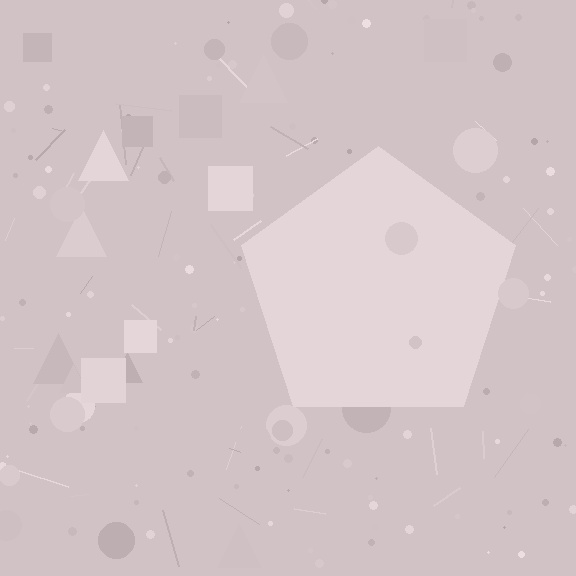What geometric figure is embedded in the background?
A pentagon is embedded in the background.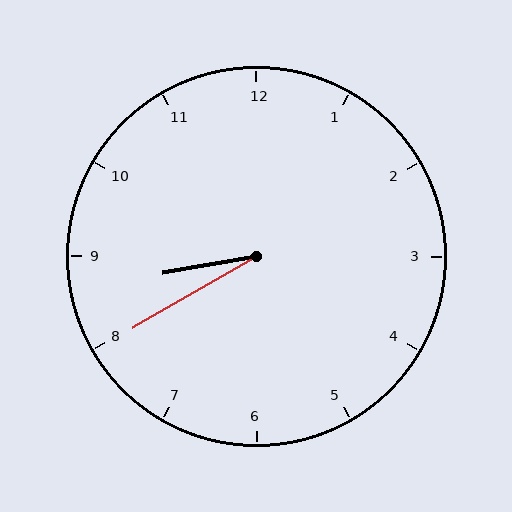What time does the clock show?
8:40.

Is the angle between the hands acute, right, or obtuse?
It is acute.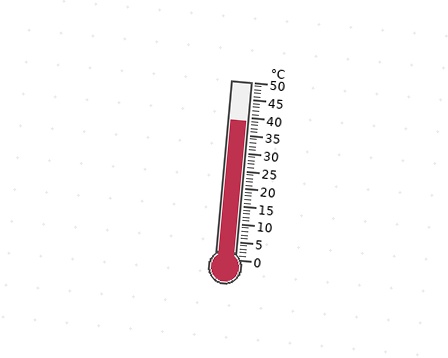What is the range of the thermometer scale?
The thermometer scale ranges from 0°C to 50°C.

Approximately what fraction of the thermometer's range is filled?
The thermometer is filled to approximately 80% of its range.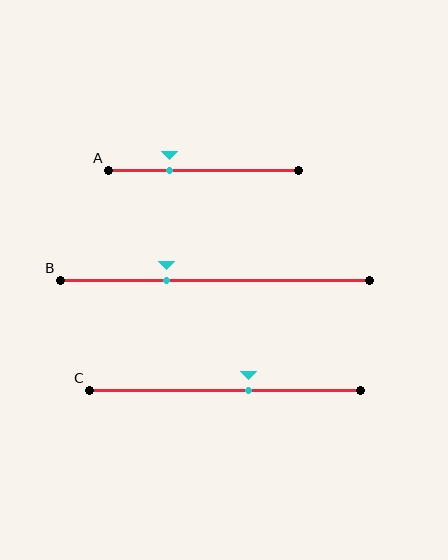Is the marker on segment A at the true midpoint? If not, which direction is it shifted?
No, the marker on segment A is shifted to the left by about 18% of the segment length.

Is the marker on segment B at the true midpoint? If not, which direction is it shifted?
No, the marker on segment B is shifted to the left by about 16% of the segment length.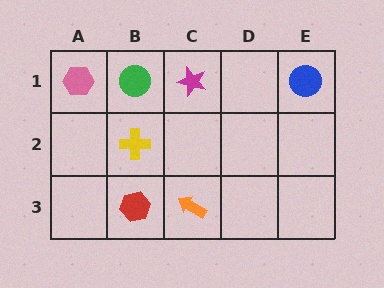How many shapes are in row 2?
1 shape.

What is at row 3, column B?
A red hexagon.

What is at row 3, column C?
An orange arrow.